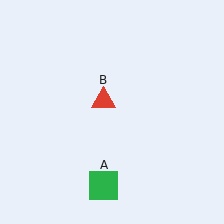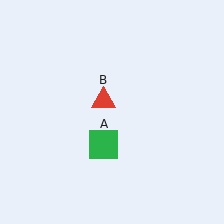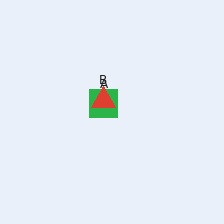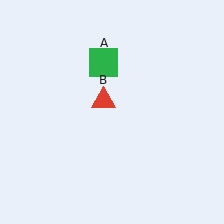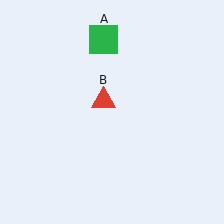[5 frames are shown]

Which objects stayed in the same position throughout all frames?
Red triangle (object B) remained stationary.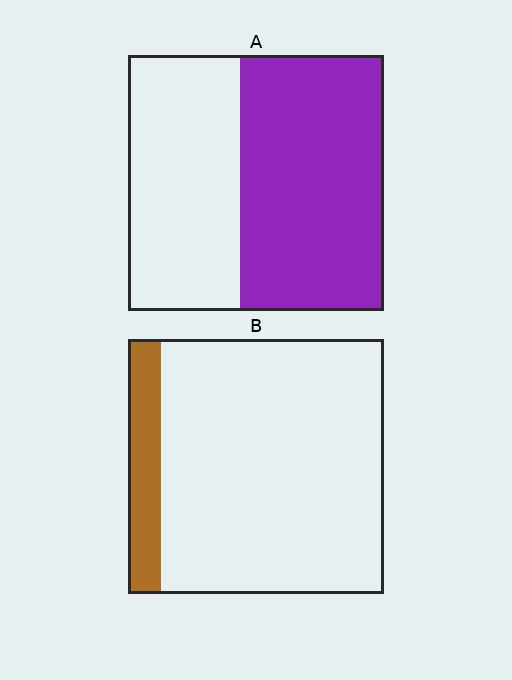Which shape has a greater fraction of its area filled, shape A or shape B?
Shape A.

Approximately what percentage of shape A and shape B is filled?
A is approximately 55% and B is approximately 15%.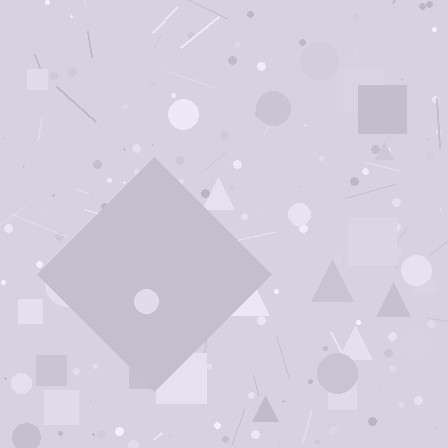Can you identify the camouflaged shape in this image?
The camouflaged shape is a diamond.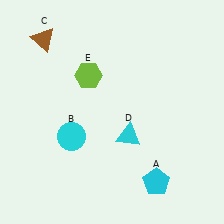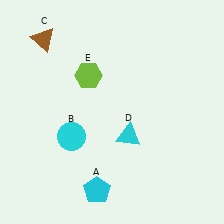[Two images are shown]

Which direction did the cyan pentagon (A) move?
The cyan pentagon (A) moved left.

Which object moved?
The cyan pentagon (A) moved left.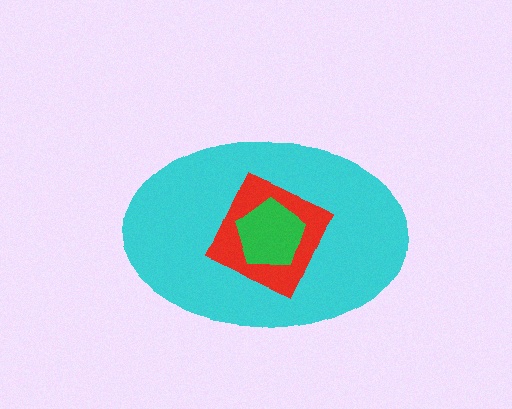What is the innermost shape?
The green pentagon.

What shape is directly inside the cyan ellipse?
The red square.